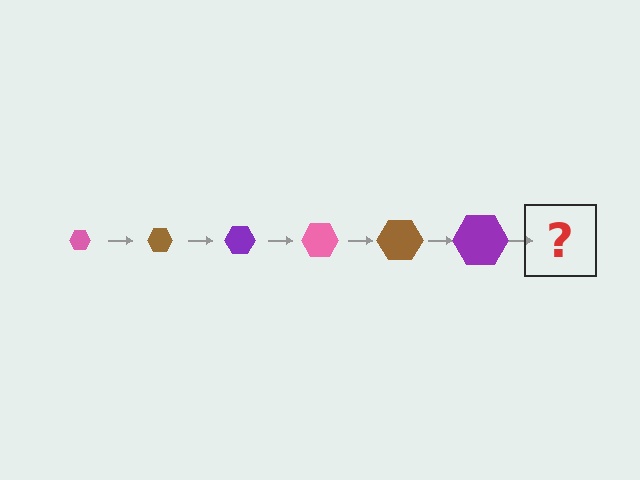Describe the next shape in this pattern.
It should be a pink hexagon, larger than the previous one.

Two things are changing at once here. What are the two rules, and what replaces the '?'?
The two rules are that the hexagon grows larger each step and the color cycles through pink, brown, and purple. The '?' should be a pink hexagon, larger than the previous one.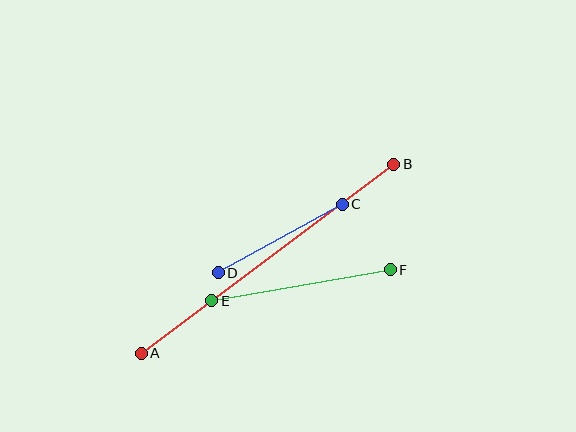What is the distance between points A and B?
The distance is approximately 315 pixels.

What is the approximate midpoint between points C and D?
The midpoint is at approximately (280, 239) pixels.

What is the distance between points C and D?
The distance is approximately 142 pixels.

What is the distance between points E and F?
The distance is approximately 181 pixels.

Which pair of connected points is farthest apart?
Points A and B are farthest apart.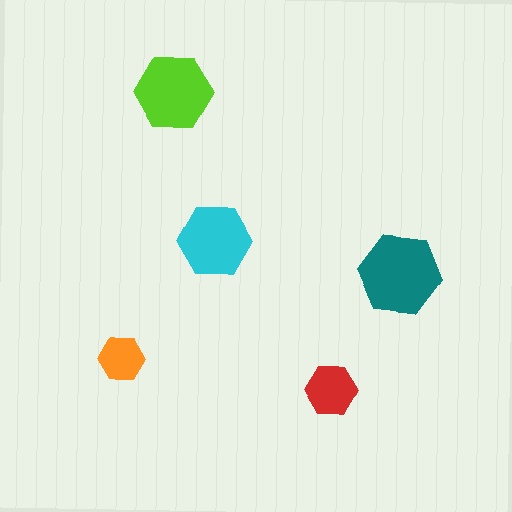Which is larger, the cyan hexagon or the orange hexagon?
The cyan one.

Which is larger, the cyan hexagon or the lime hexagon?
The lime one.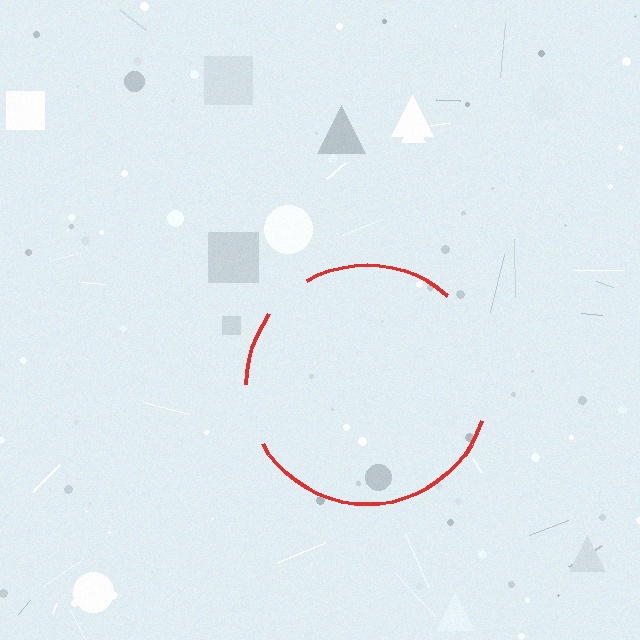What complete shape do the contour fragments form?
The contour fragments form a circle.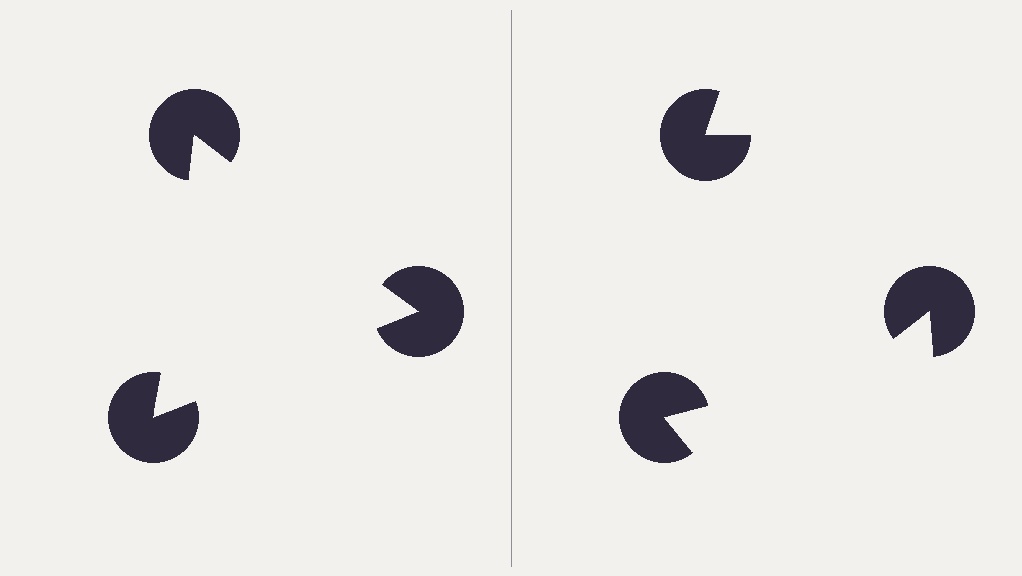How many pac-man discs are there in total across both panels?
6 — 3 on each side.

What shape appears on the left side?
An illusory triangle.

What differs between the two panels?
The pac-man discs are positioned identically on both sides; only the wedge orientations differ. On the left they align to a triangle; on the right they are misaligned.